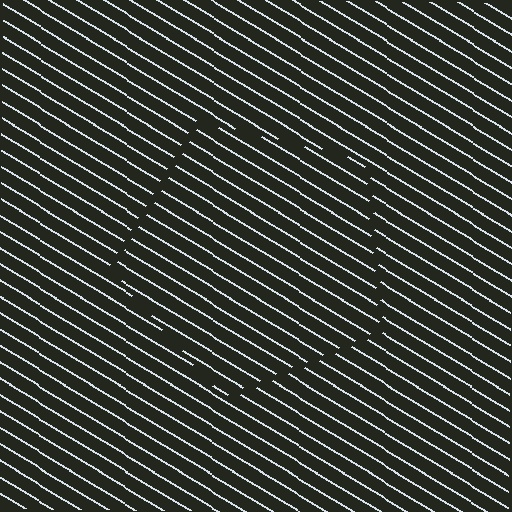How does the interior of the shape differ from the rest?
The interior of the shape contains the same grating, shifted by half a period — the contour is defined by the phase discontinuity where line-ends from the inner and outer gratings abut.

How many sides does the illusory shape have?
5 sides — the line-ends trace a pentagon.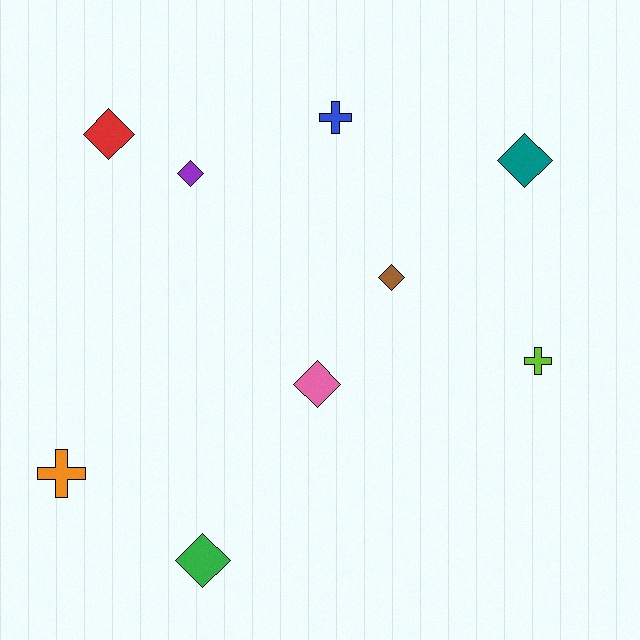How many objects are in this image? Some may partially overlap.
There are 9 objects.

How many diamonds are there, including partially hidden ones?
There are 6 diamonds.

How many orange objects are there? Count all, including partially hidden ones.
There is 1 orange object.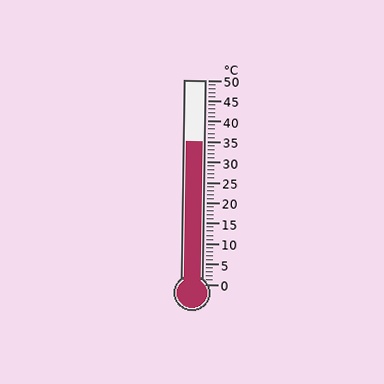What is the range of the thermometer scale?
The thermometer scale ranges from 0°C to 50°C.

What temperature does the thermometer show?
The thermometer shows approximately 35°C.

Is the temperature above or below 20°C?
The temperature is above 20°C.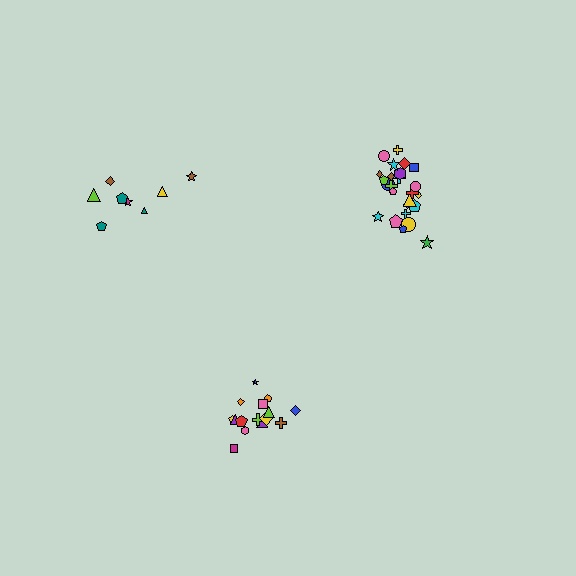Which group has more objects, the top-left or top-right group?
The top-right group.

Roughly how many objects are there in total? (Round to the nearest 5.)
Roughly 50 objects in total.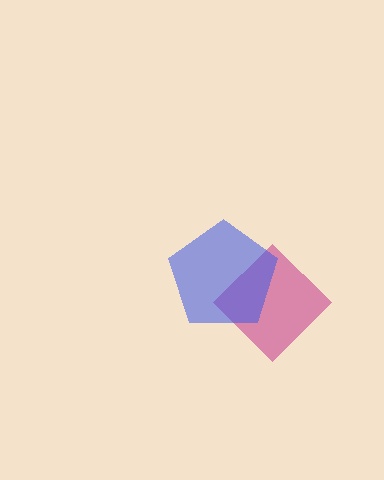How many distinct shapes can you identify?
There are 2 distinct shapes: a magenta diamond, a blue pentagon.